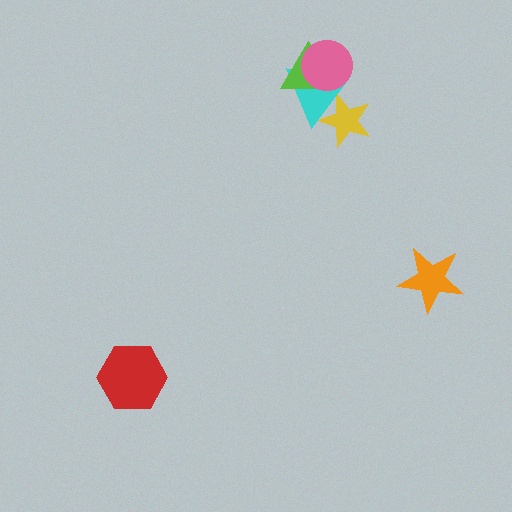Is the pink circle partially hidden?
No, no other shape covers it.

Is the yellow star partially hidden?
Yes, it is partially covered by another shape.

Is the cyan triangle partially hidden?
Yes, it is partially covered by another shape.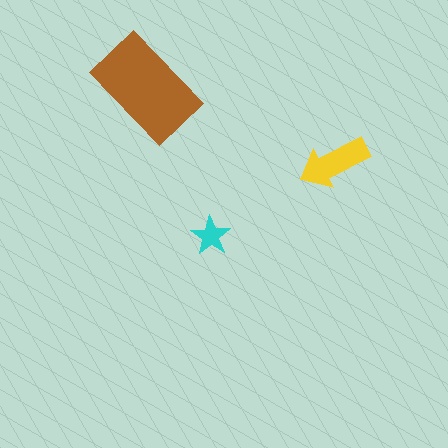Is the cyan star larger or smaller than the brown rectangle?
Smaller.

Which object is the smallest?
The cyan star.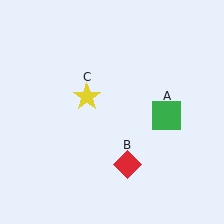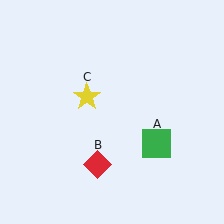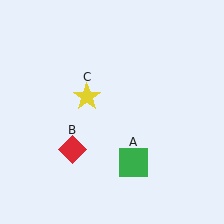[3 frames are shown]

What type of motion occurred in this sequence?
The green square (object A), red diamond (object B) rotated clockwise around the center of the scene.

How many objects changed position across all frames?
2 objects changed position: green square (object A), red diamond (object B).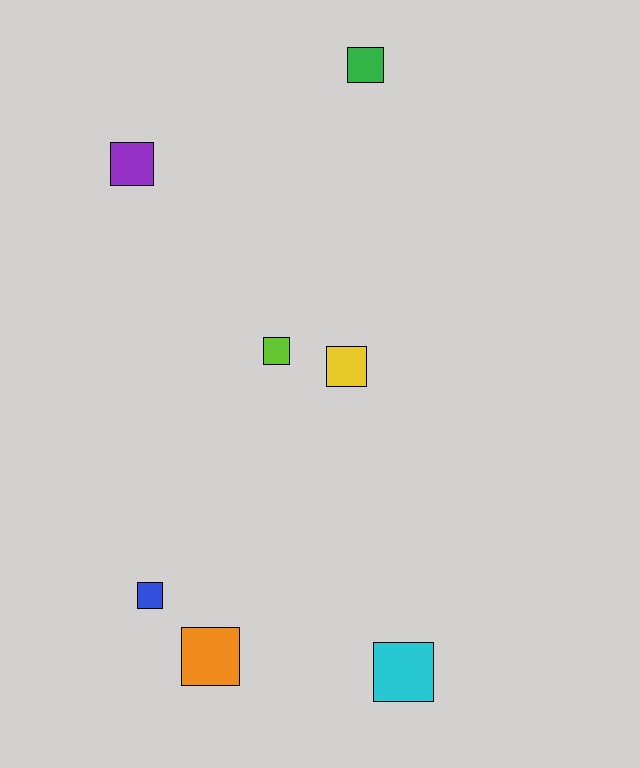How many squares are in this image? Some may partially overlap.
There are 7 squares.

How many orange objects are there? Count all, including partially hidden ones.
There is 1 orange object.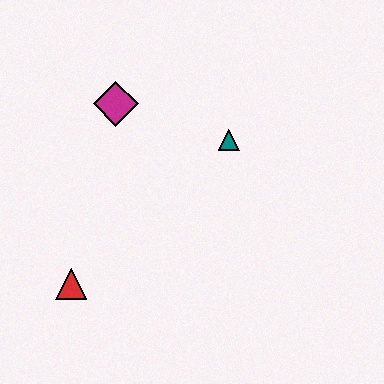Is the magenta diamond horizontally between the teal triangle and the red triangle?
Yes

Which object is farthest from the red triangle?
The teal triangle is farthest from the red triangle.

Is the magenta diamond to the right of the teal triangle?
No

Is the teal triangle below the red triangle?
No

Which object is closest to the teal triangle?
The magenta diamond is closest to the teal triangle.